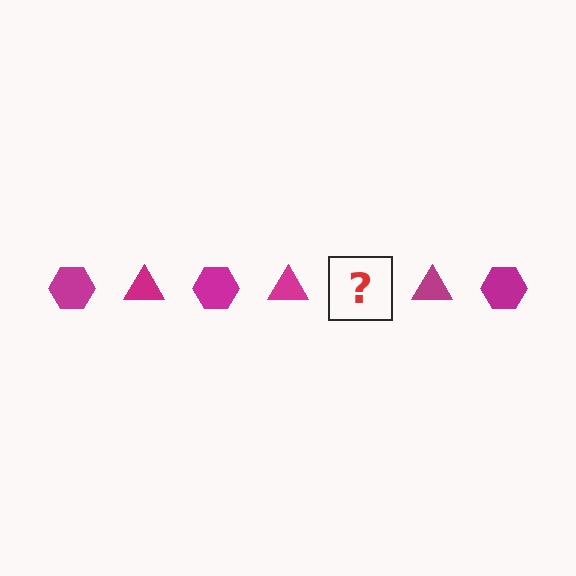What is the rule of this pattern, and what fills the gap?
The rule is that the pattern cycles through hexagon, triangle shapes in magenta. The gap should be filled with a magenta hexagon.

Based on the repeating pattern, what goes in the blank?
The blank should be a magenta hexagon.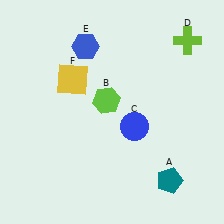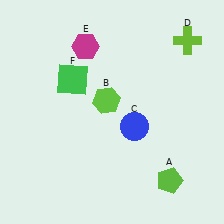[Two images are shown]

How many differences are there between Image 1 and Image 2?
There are 3 differences between the two images.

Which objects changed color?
A changed from teal to lime. E changed from blue to magenta. F changed from yellow to green.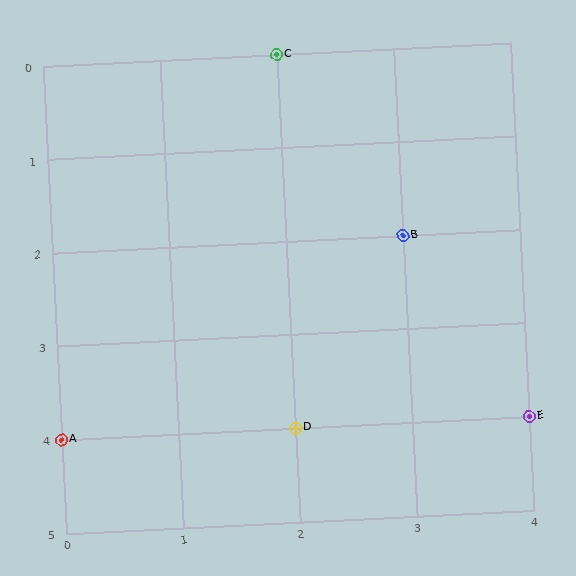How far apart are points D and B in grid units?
Points D and B are 1 column and 2 rows apart (about 2.2 grid units diagonally).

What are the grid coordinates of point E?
Point E is at grid coordinates (4, 4).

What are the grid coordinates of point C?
Point C is at grid coordinates (2, 0).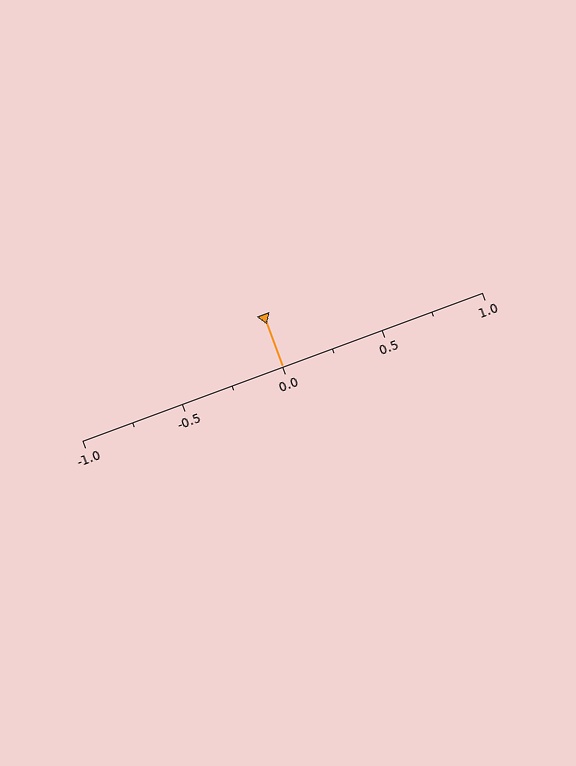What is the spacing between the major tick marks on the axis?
The major ticks are spaced 0.5 apart.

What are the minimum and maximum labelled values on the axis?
The axis runs from -1.0 to 1.0.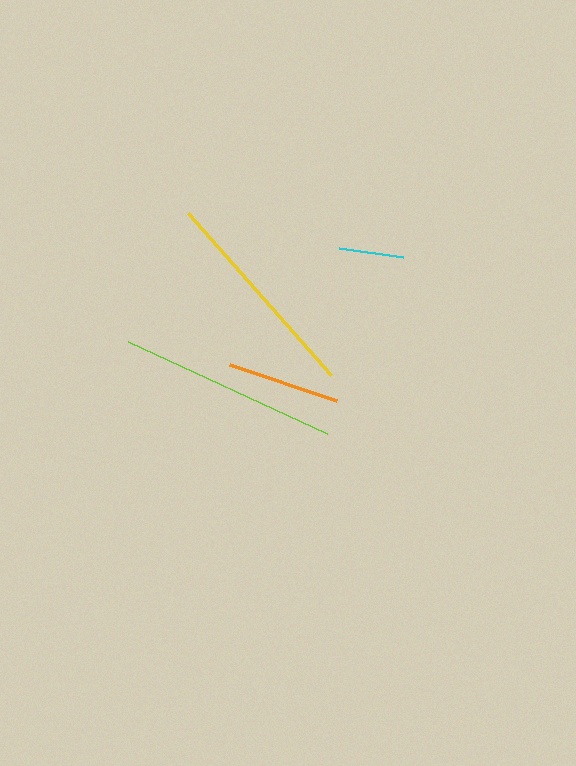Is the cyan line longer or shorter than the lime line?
The lime line is longer than the cyan line.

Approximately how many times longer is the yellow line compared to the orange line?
The yellow line is approximately 1.9 times the length of the orange line.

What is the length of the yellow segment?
The yellow segment is approximately 216 pixels long.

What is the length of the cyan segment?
The cyan segment is approximately 65 pixels long.